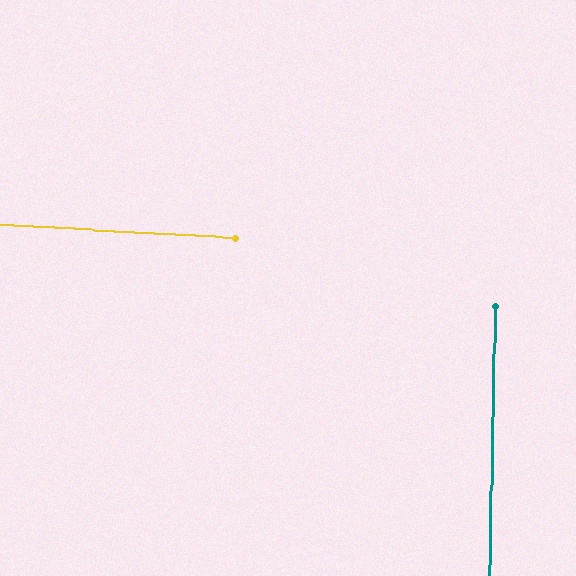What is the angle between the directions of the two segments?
Approximately 88 degrees.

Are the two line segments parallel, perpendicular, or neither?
Perpendicular — they meet at approximately 88°.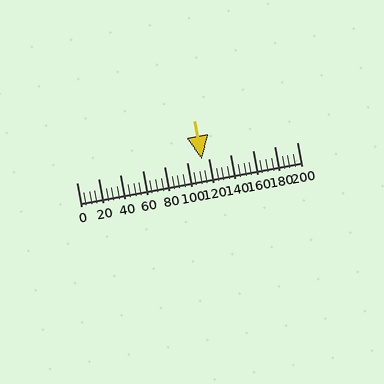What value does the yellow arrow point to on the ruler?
The yellow arrow points to approximately 114.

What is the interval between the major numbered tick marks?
The major tick marks are spaced 20 units apart.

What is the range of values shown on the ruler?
The ruler shows values from 0 to 200.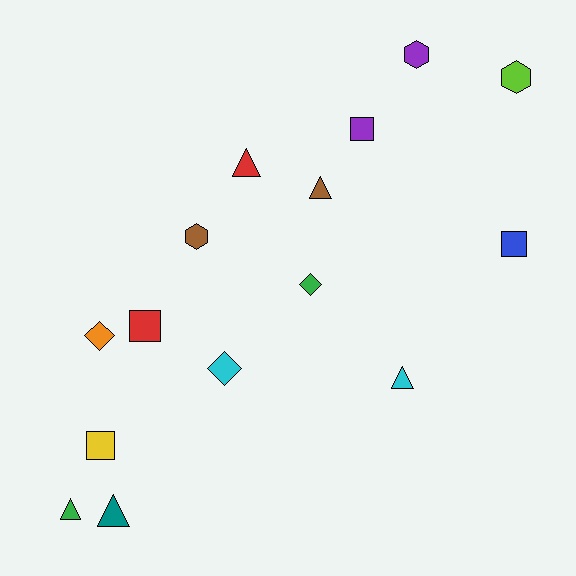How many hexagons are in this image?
There are 3 hexagons.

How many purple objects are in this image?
There are 2 purple objects.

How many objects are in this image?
There are 15 objects.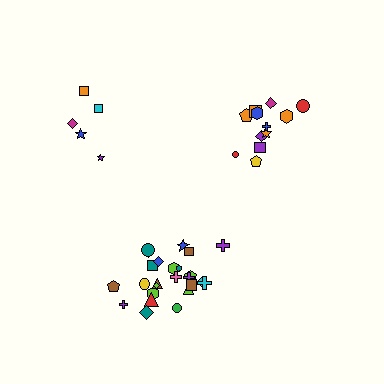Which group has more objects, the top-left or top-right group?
The top-right group.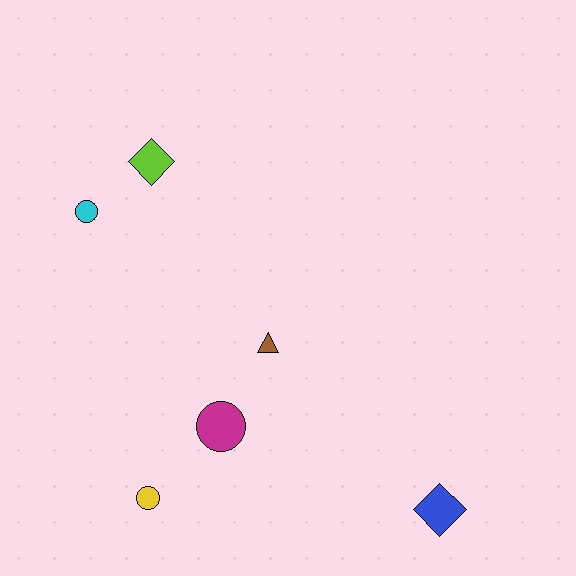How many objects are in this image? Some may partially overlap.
There are 6 objects.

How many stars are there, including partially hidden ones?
There are no stars.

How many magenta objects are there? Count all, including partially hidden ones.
There is 1 magenta object.